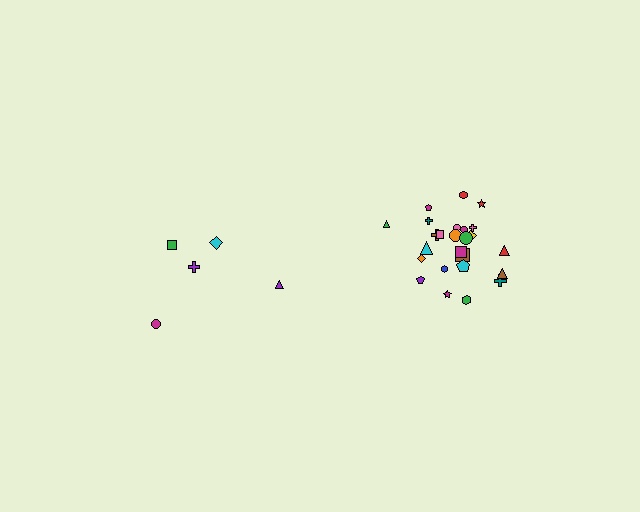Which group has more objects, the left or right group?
The right group.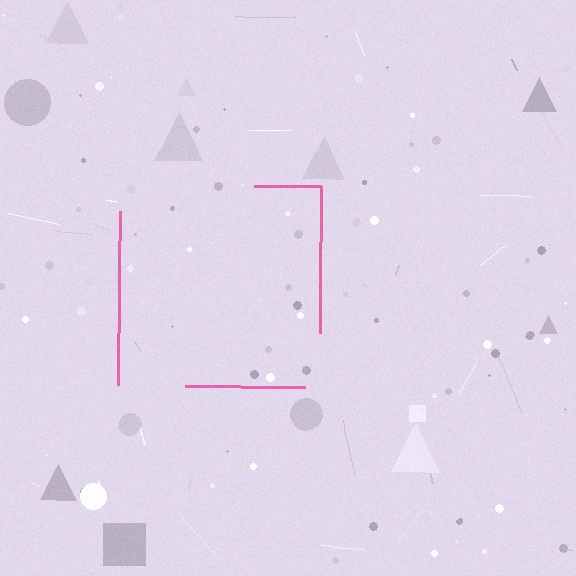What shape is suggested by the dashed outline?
The dashed outline suggests a square.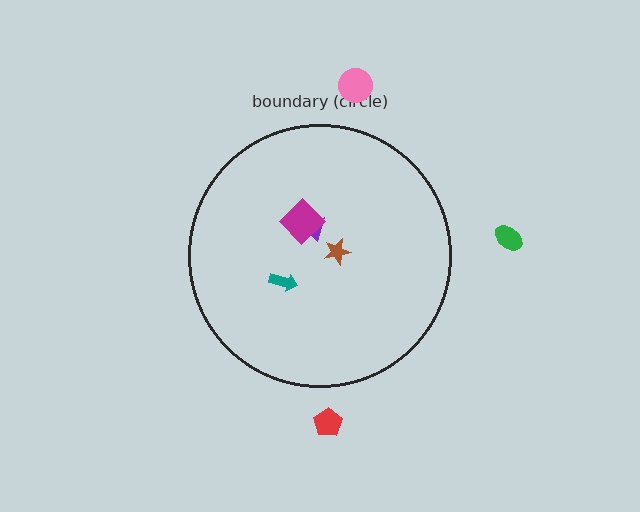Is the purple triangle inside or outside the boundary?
Inside.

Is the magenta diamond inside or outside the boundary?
Inside.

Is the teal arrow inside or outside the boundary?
Inside.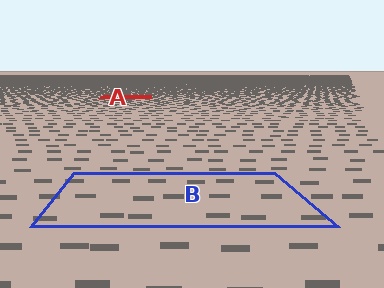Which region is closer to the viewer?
Region B is closer. The texture elements there are larger and more spread out.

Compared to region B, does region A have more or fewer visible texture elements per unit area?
Region A has more texture elements per unit area — they are packed more densely because it is farther away.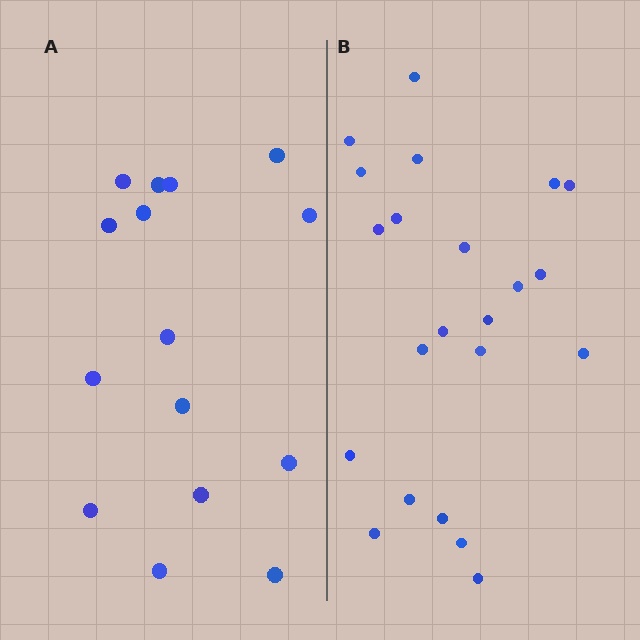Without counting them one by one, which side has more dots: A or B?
Region B (the right region) has more dots.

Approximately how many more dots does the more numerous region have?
Region B has roughly 8 or so more dots than region A.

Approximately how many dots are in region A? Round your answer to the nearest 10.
About 20 dots. (The exact count is 15, which rounds to 20.)